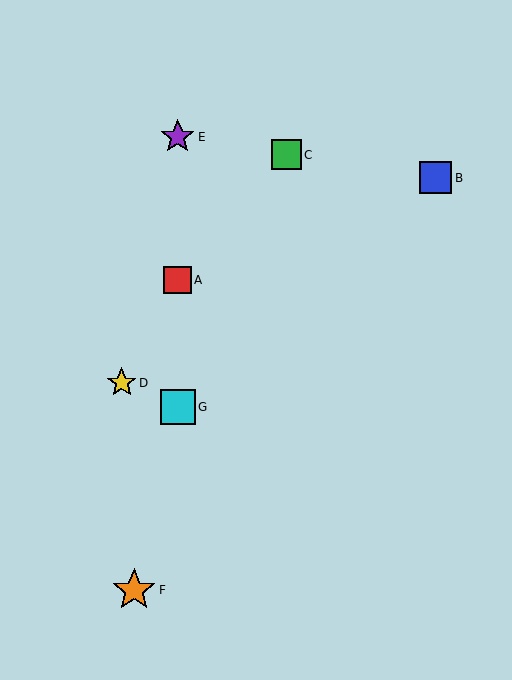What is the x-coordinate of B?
Object B is at x≈436.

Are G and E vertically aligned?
Yes, both are at x≈178.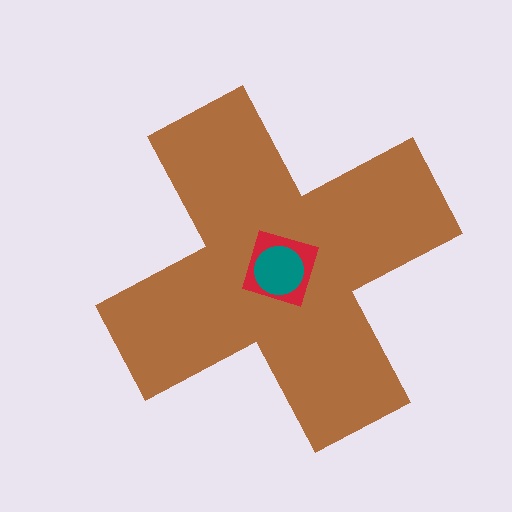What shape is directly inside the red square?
The teal circle.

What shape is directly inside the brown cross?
The red square.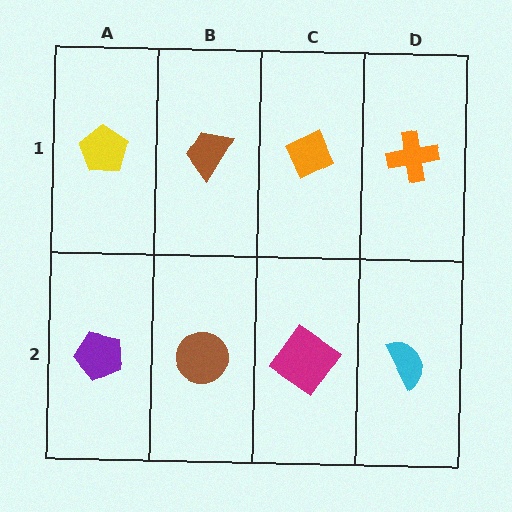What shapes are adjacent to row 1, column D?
A cyan semicircle (row 2, column D), an orange diamond (row 1, column C).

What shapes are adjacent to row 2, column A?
A yellow pentagon (row 1, column A), a brown circle (row 2, column B).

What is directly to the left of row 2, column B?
A purple pentagon.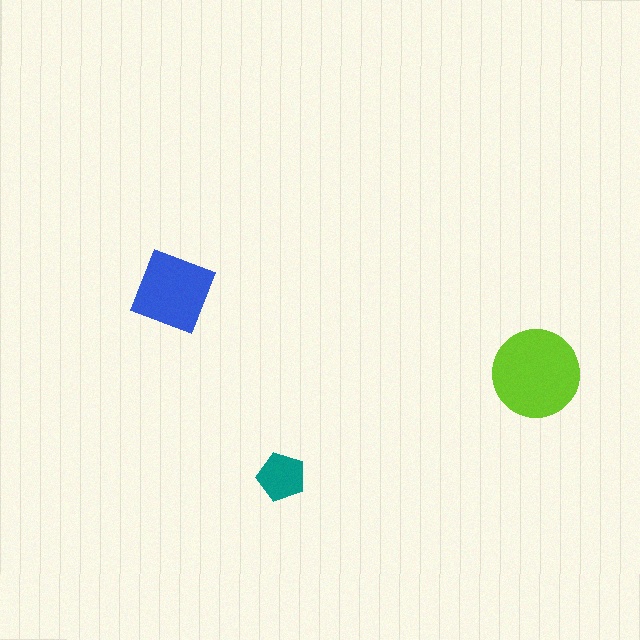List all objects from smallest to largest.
The teal pentagon, the blue diamond, the lime circle.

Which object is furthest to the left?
The blue diamond is leftmost.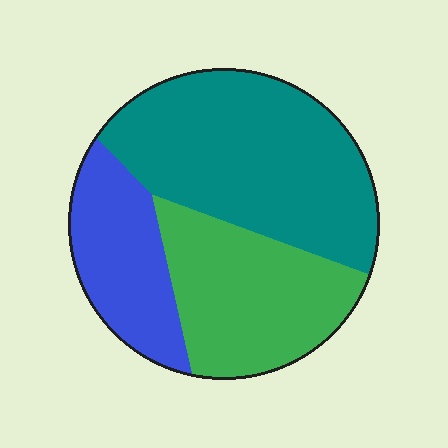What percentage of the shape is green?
Green covers 31% of the shape.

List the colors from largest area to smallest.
From largest to smallest: teal, green, blue.